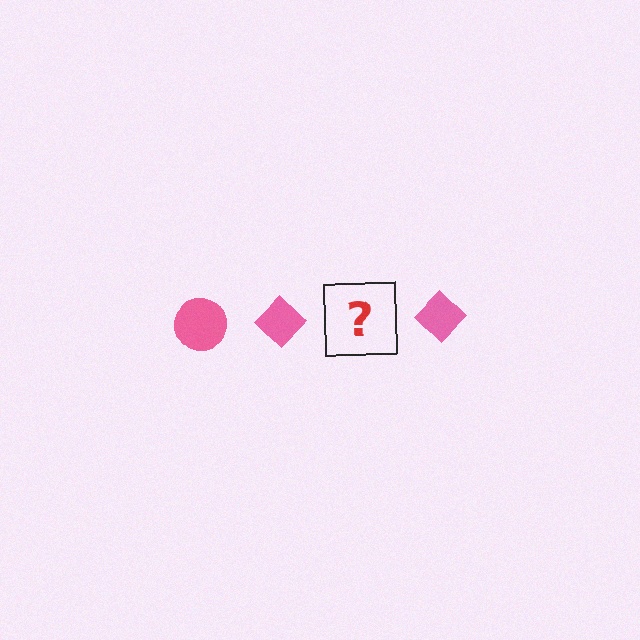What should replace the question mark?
The question mark should be replaced with a pink circle.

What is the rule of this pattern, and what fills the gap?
The rule is that the pattern cycles through circle, diamond shapes in pink. The gap should be filled with a pink circle.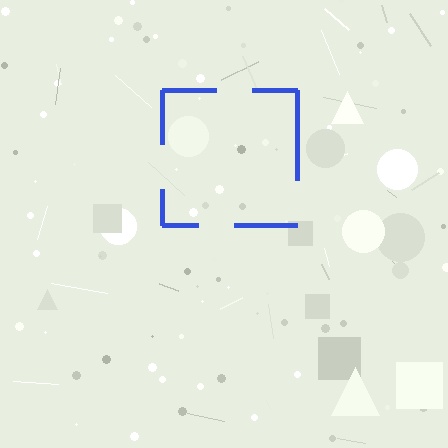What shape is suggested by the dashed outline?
The dashed outline suggests a square.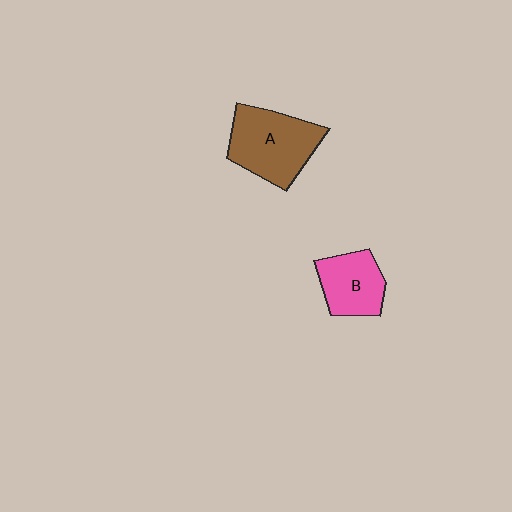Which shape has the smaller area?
Shape B (pink).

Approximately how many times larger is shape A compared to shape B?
Approximately 1.5 times.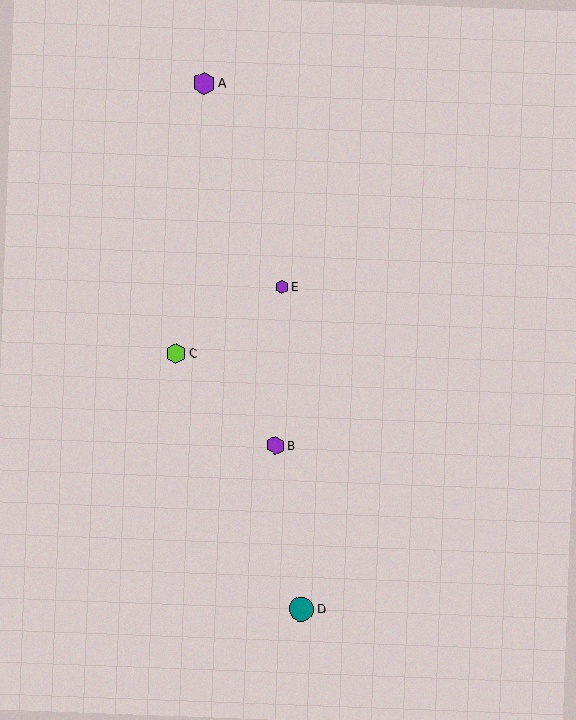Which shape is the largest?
The teal circle (labeled D) is the largest.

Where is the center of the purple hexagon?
The center of the purple hexagon is at (282, 287).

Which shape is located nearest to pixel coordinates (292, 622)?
The teal circle (labeled D) at (301, 609) is nearest to that location.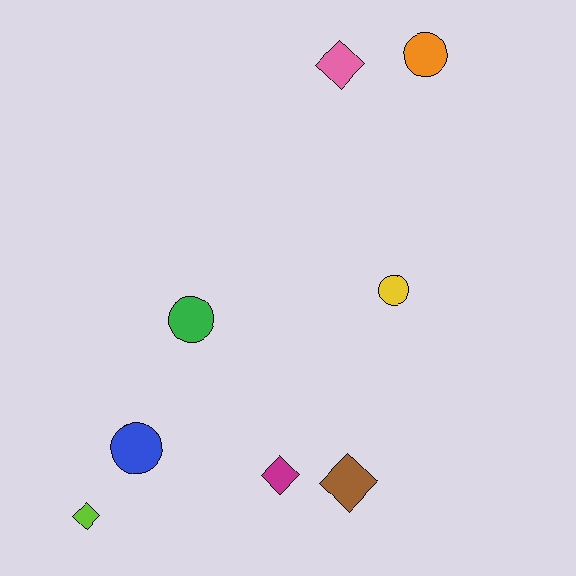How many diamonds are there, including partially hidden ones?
There are 4 diamonds.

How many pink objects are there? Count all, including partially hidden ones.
There is 1 pink object.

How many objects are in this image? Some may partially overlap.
There are 8 objects.